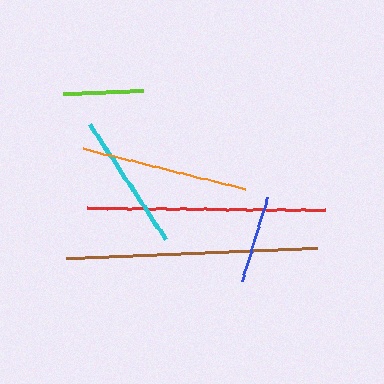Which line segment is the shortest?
The lime line is the shortest at approximately 80 pixels.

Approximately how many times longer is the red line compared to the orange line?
The red line is approximately 1.4 times the length of the orange line.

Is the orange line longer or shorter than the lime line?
The orange line is longer than the lime line.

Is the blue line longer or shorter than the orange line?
The orange line is longer than the blue line.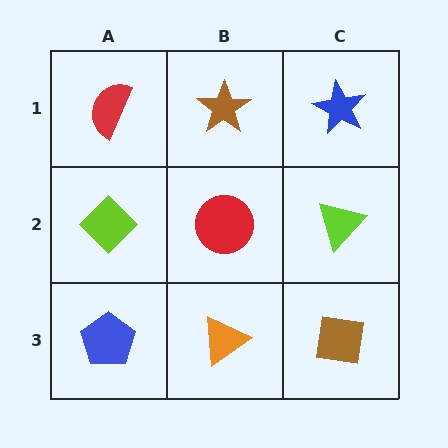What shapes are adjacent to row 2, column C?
A blue star (row 1, column C), a brown square (row 3, column C), a red circle (row 2, column B).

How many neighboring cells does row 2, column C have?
3.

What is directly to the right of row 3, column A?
An orange triangle.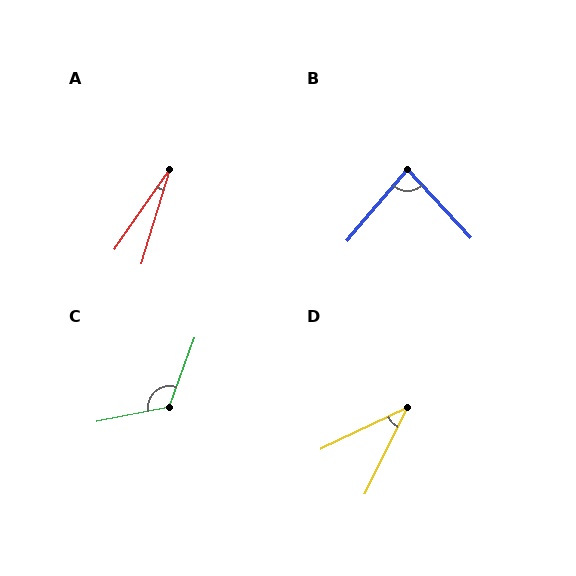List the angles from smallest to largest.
A (18°), D (39°), B (83°), C (122°).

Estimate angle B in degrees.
Approximately 83 degrees.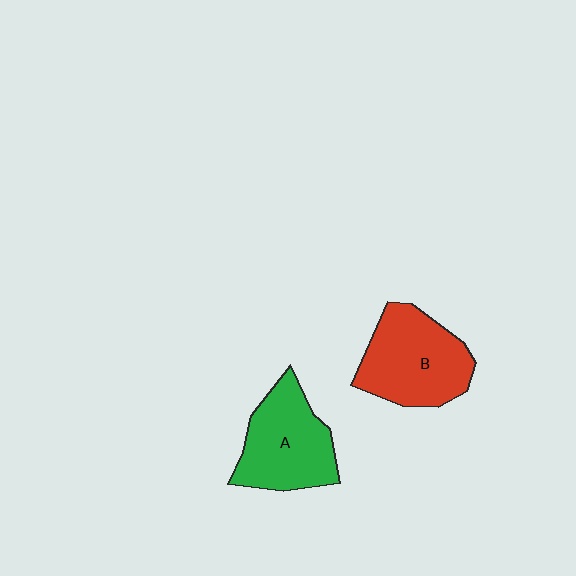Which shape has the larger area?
Shape B (red).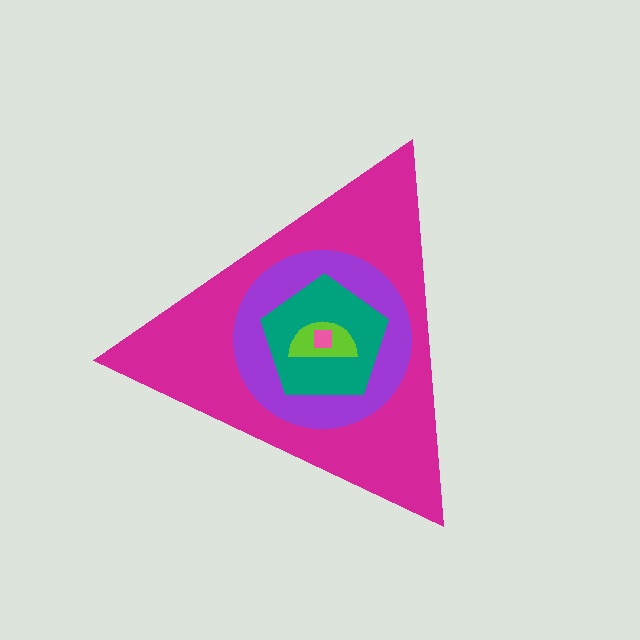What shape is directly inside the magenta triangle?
The purple circle.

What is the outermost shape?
The magenta triangle.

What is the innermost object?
The pink square.